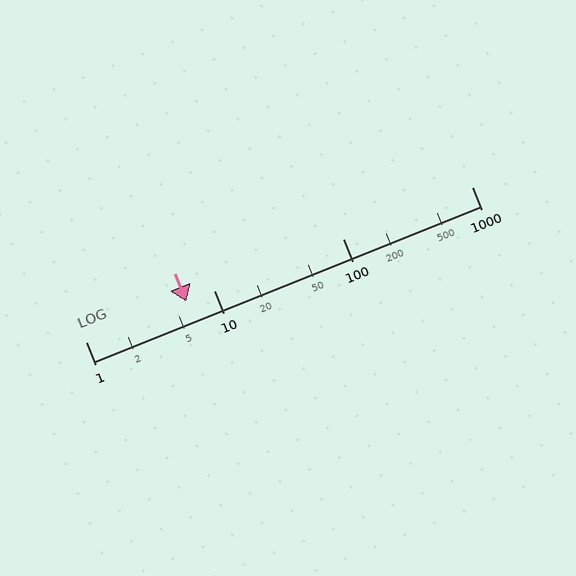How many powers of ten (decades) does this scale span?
The scale spans 3 decades, from 1 to 1000.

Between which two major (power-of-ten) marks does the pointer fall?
The pointer is between 1 and 10.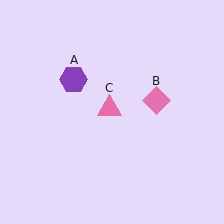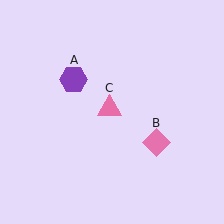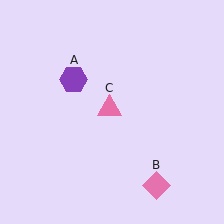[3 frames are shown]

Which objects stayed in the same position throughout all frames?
Purple hexagon (object A) and pink triangle (object C) remained stationary.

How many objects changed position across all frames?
1 object changed position: pink diamond (object B).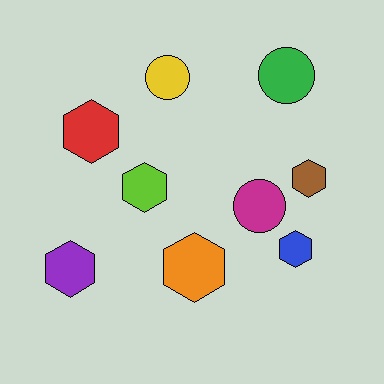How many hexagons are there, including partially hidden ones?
There are 6 hexagons.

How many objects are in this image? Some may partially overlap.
There are 9 objects.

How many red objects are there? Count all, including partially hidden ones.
There is 1 red object.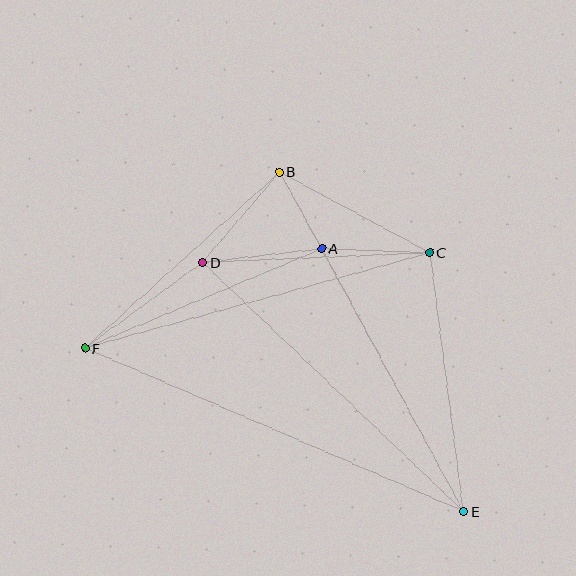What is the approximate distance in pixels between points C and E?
The distance between C and E is approximately 261 pixels.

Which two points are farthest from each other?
Points E and F are farthest from each other.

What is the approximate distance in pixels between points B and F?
The distance between B and F is approximately 263 pixels.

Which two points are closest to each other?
Points A and B are closest to each other.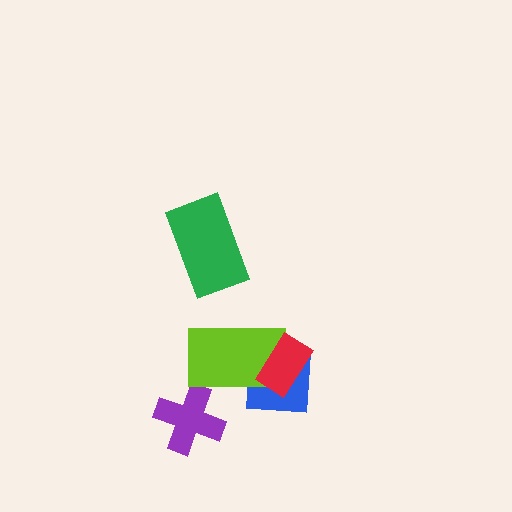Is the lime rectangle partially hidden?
Yes, it is partially covered by another shape.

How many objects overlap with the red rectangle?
2 objects overlap with the red rectangle.